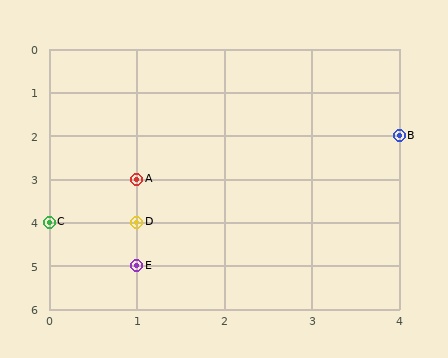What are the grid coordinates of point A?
Point A is at grid coordinates (1, 3).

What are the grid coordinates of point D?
Point D is at grid coordinates (1, 4).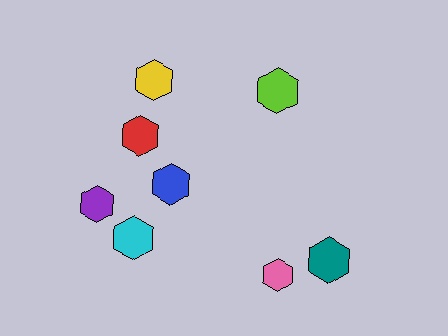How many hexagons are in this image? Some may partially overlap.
There are 8 hexagons.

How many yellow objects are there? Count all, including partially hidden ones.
There is 1 yellow object.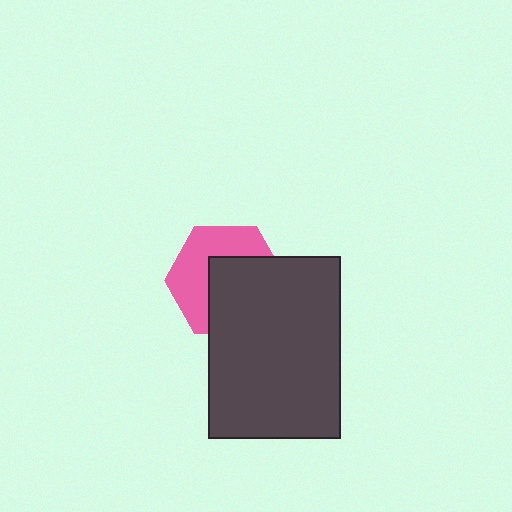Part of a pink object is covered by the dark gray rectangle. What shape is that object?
It is a hexagon.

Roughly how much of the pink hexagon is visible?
About half of it is visible (roughly 48%).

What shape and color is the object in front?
The object in front is a dark gray rectangle.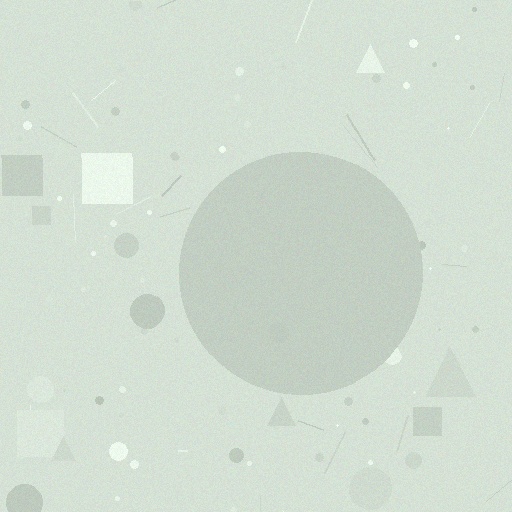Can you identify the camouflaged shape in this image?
The camouflaged shape is a circle.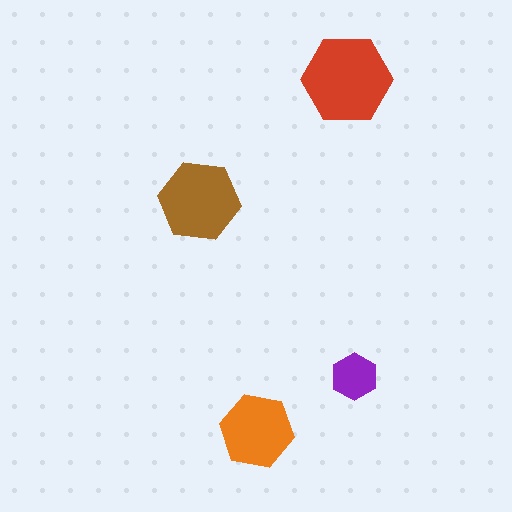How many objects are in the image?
There are 4 objects in the image.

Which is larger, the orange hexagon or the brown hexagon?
The brown one.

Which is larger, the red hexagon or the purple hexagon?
The red one.